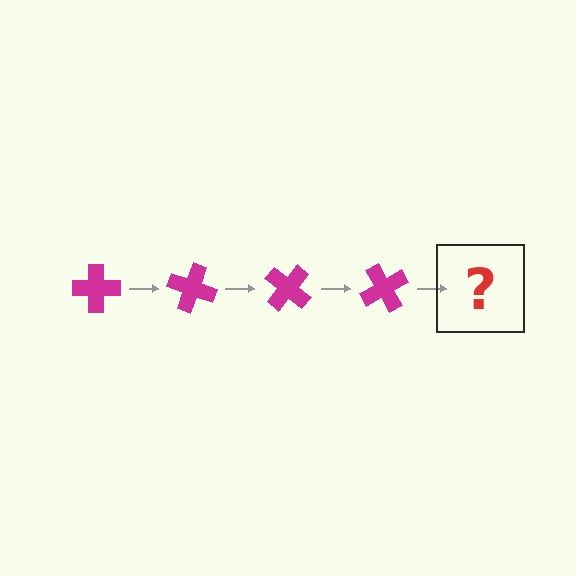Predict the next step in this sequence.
The next step is a magenta cross rotated 80 degrees.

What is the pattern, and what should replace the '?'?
The pattern is that the cross rotates 20 degrees each step. The '?' should be a magenta cross rotated 80 degrees.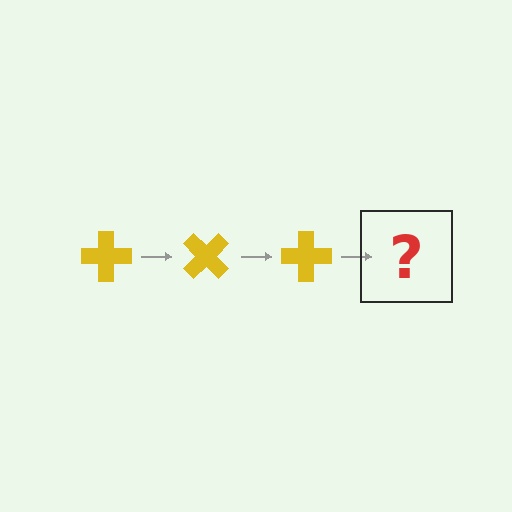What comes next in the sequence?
The next element should be a yellow cross rotated 135 degrees.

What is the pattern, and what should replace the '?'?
The pattern is that the cross rotates 45 degrees each step. The '?' should be a yellow cross rotated 135 degrees.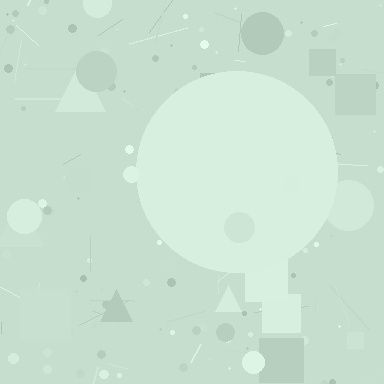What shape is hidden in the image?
A circle is hidden in the image.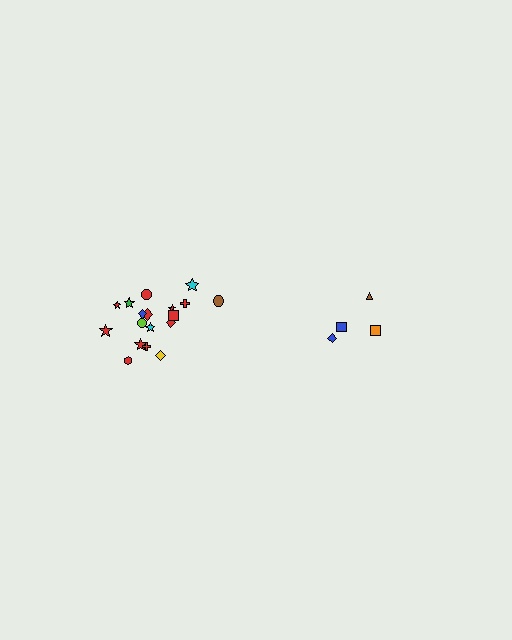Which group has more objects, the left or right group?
The left group.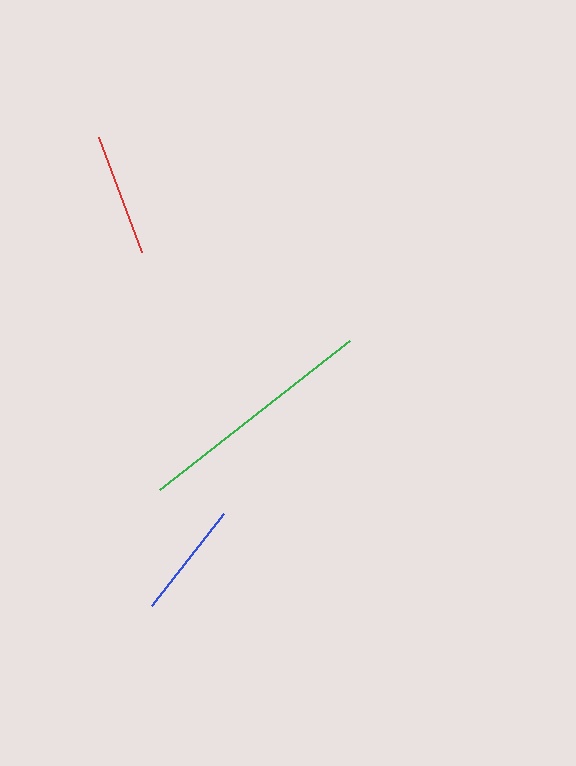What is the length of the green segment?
The green segment is approximately 242 pixels long.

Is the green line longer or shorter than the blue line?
The green line is longer than the blue line.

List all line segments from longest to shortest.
From longest to shortest: green, red, blue.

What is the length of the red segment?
The red segment is approximately 123 pixels long.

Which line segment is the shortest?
The blue line is the shortest at approximately 117 pixels.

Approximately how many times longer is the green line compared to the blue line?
The green line is approximately 2.1 times the length of the blue line.